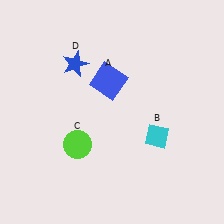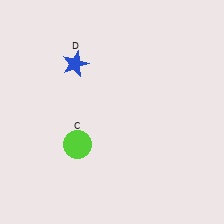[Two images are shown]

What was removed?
The cyan diamond (B), the blue square (A) were removed in Image 2.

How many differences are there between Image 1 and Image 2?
There are 2 differences between the two images.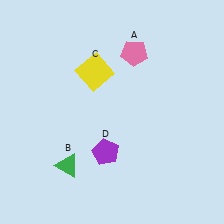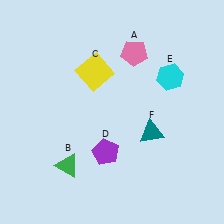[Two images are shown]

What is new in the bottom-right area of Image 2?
A teal triangle (F) was added in the bottom-right area of Image 2.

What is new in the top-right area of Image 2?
A cyan hexagon (E) was added in the top-right area of Image 2.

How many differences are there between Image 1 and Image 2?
There are 2 differences between the two images.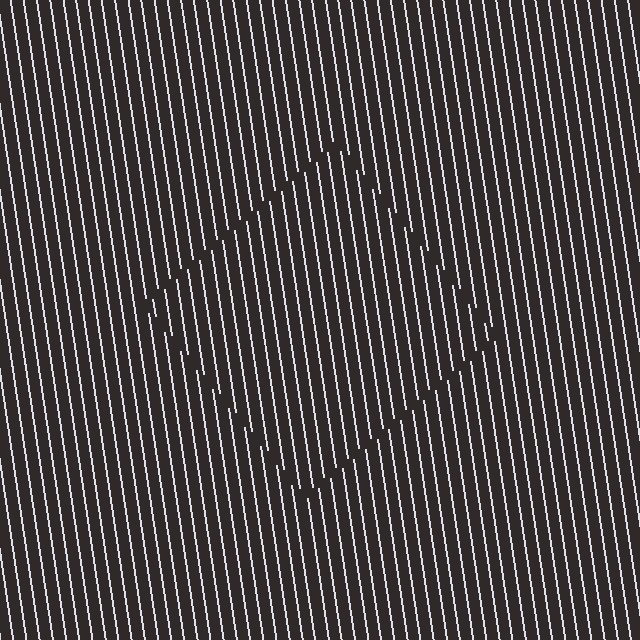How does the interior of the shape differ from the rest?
The interior of the shape contains the same grating, shifted by half a period — the contour is defined by the phase discontinuity where line-ends from the inner and outer gratings abut.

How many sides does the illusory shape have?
4 sides — the line-ends trace a square.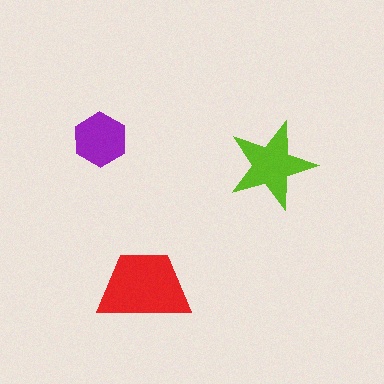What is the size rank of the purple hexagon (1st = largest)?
3rd.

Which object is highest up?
The purple hexagon is topmost.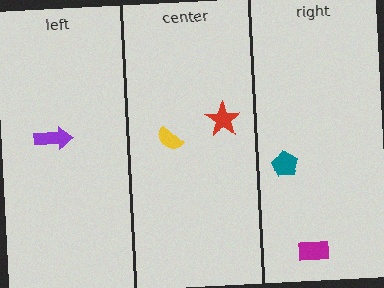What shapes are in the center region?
The yellow semicircle, the red star.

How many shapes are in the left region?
1.